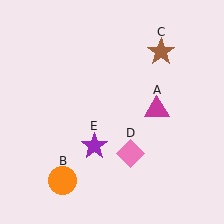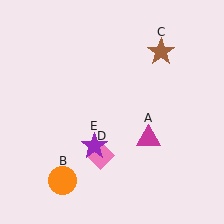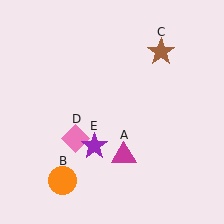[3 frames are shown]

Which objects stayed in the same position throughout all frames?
Orange circle (object B) and brown star (object C) and purple star (object E) remained stationary.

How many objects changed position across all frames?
2 objects changed position: magenta triangle (object A), pink diamond (object D).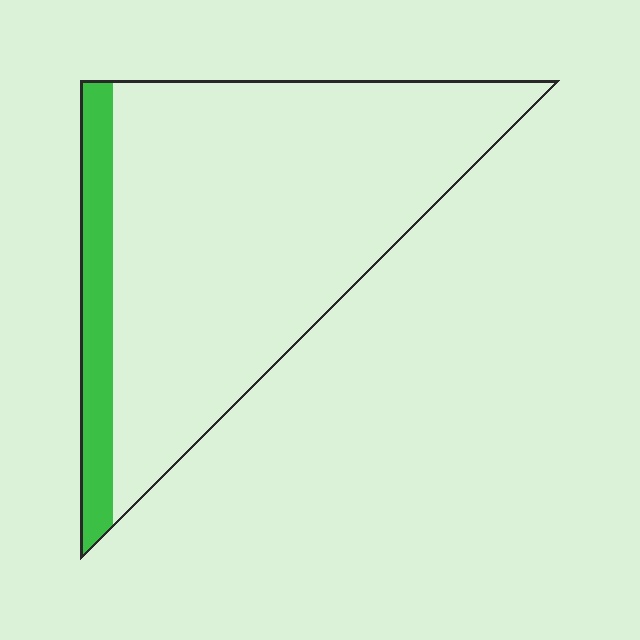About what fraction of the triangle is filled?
About one eighth (1/8).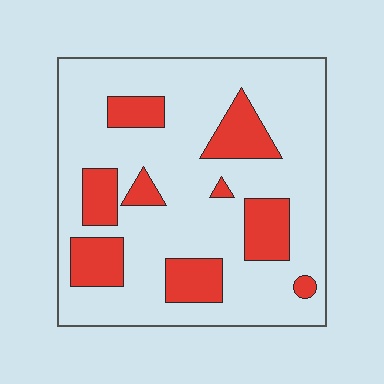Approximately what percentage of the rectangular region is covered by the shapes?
Approximately 25%.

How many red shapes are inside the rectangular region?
9.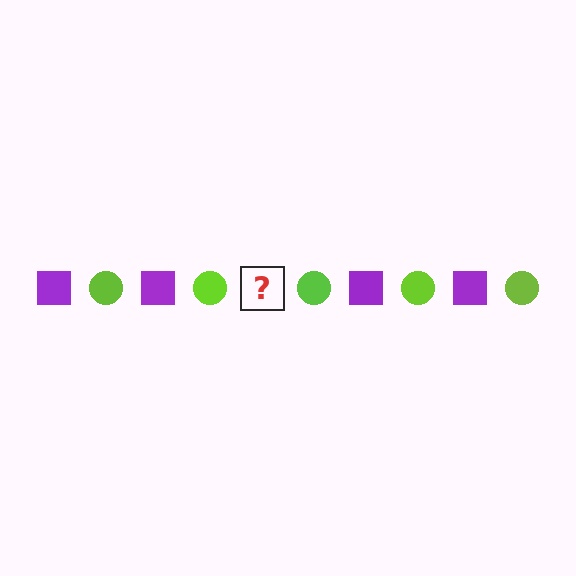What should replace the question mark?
The question mark should be replaced with a purple square.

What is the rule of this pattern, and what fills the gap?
The rule is that the pattern alternates between purple square and lime circle. The gap should be filled with a purple square.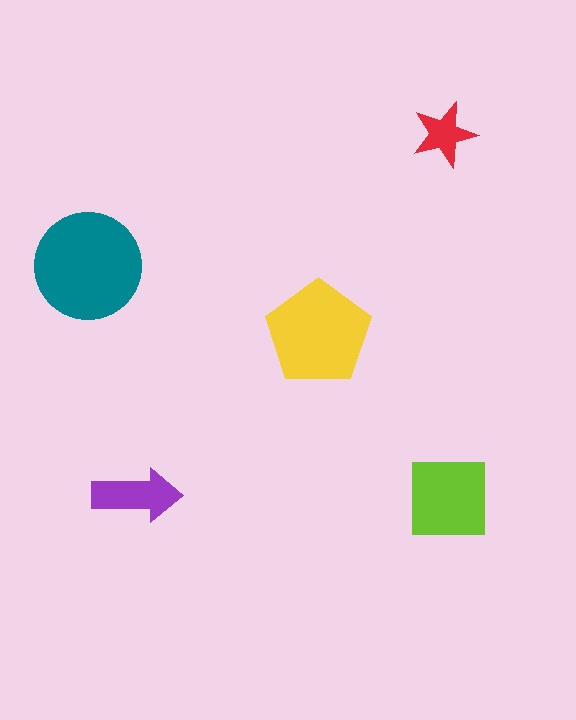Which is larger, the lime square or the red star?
The lime square.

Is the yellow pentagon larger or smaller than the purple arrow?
Larger.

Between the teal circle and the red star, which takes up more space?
The teal circle.